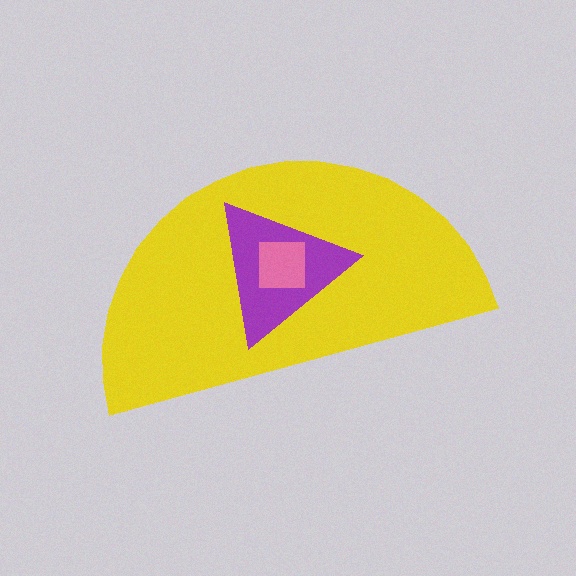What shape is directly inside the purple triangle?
The pink square.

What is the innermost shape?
The pink square.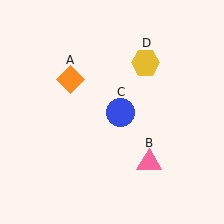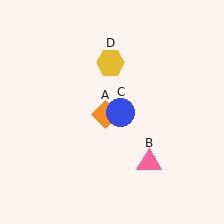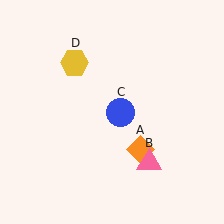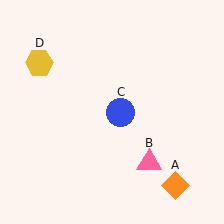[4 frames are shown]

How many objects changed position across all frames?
2 objects changed position: orange diamond (object A), yellow hexagon (object D).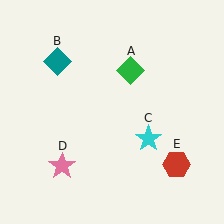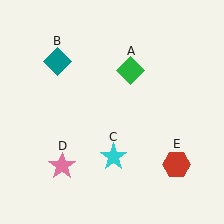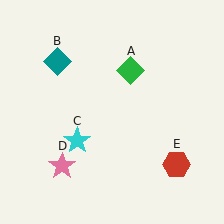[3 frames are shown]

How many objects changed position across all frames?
1 object changed position: cyan star (object C).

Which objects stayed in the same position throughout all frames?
Green diamond (object A) and teal diamond (object B) and pink star (object D) and red hexagon (object E) remained stationary.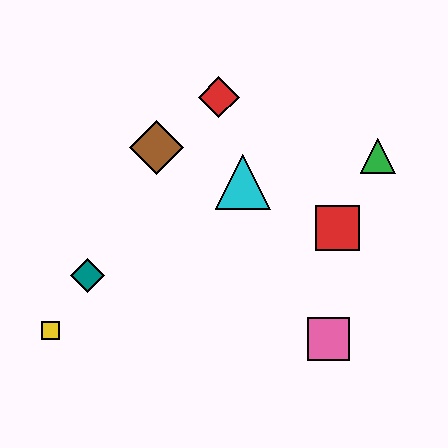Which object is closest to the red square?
The green triangle is closest to the red square.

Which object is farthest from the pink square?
The yellow square is farthest from the pink square.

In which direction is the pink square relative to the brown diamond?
The pink square is below the brown diamond.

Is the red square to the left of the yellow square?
No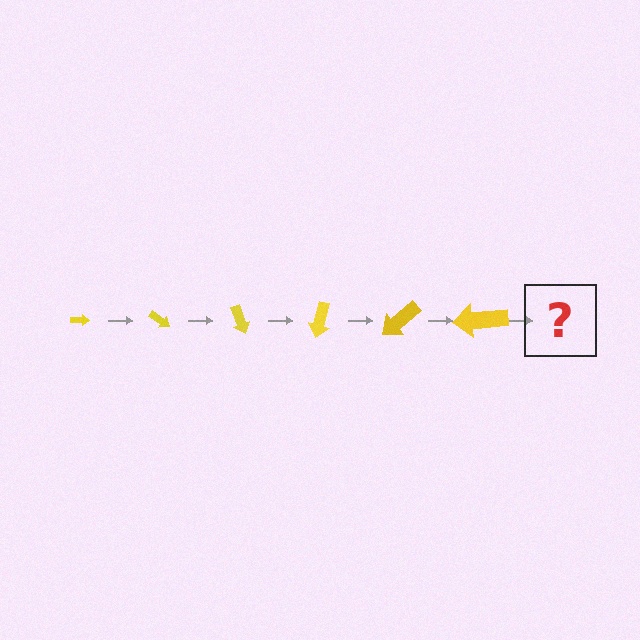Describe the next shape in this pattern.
It should be an arrow, larger than the previous one and rotated 210 degrees from the start.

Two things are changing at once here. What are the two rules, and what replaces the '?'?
The two rules are that the arrow grows larger each step and it rotates 35 degrees each step. The '?' should be an arrow, larger than the previous one and rotated 210 degrees from the start.